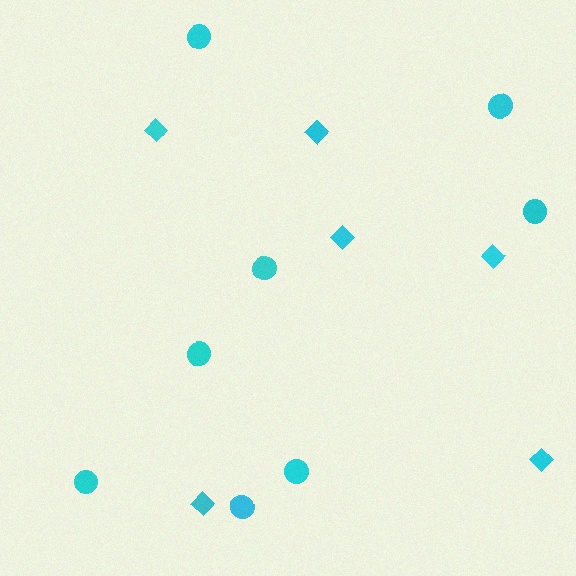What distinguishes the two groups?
There are 2 groups: one group of circles (8) and one group of diamonds (6).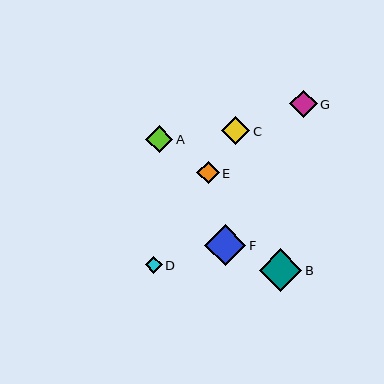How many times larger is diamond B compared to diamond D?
Diamond B is approximately 2.6 times the size of diamond D.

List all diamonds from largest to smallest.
From largest to smallest: B, F, C, G, A, E, D.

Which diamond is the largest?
Diamond B is the largest with a size of approximately 42 pixels.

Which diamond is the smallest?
Diamond D is the smallest with a size of approximately 17 pixels.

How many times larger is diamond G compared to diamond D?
Diamond G is approximately 1.6 times the size of diamond D.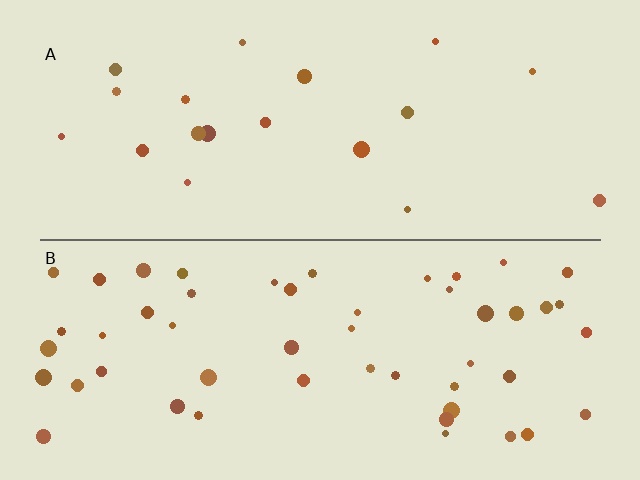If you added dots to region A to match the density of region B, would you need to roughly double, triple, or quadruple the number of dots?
Approximately triple.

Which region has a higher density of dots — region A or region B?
B (the bottom).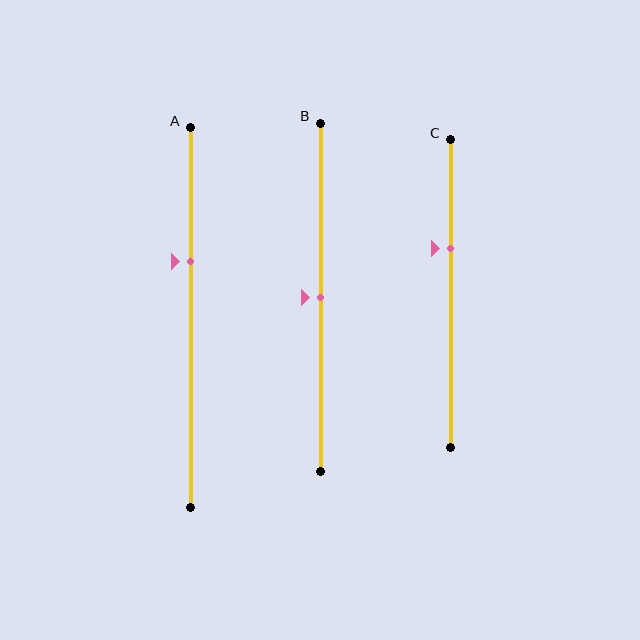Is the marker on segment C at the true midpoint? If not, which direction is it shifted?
No, the marker on segment C is shifted upward by about 15% of the segment length.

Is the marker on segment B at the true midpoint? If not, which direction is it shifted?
Yes, the marker on segment B is at the true midpoint.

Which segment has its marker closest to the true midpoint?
Segment B has its marker closest to the true midpoint.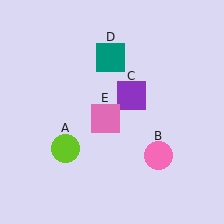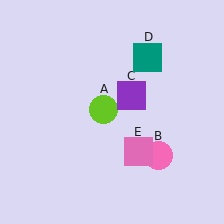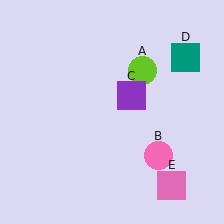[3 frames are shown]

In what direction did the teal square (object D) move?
The teal square (object D) moved right.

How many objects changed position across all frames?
3 objects changed position: lime circle (object A), teal square (object D), pink square (object E).